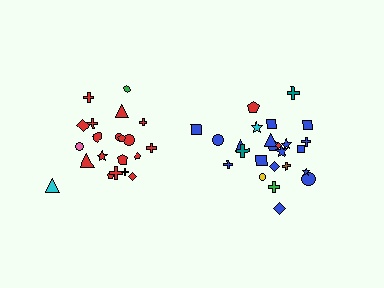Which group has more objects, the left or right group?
The right group.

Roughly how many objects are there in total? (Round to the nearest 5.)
Roughly 45 objects in total.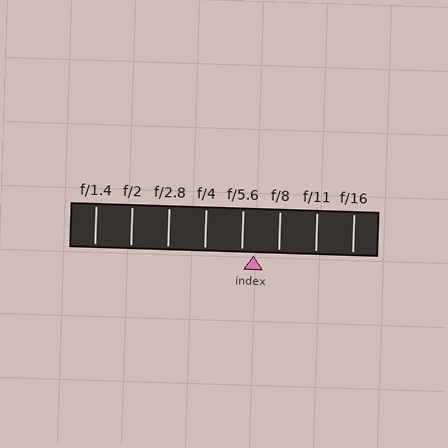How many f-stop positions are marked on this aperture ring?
There are 8 f-stop positions marked.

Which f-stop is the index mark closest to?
The index mark is closest to f/5.6.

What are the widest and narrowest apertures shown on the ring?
The widest aperture shown is f/1.4 and the narrowest is f/16.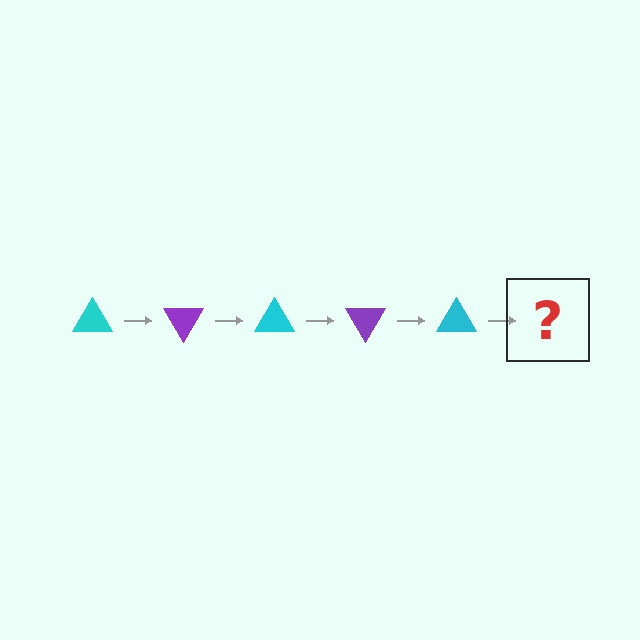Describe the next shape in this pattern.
It should be a purple triangle, rotated 300 degrees from the start.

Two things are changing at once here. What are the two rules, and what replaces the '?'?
The two rules are that it rotates 60 degrees each step and the color cycles through cyan and purple. The '?' should be a purple triangle, rotated 300 degrees from the start.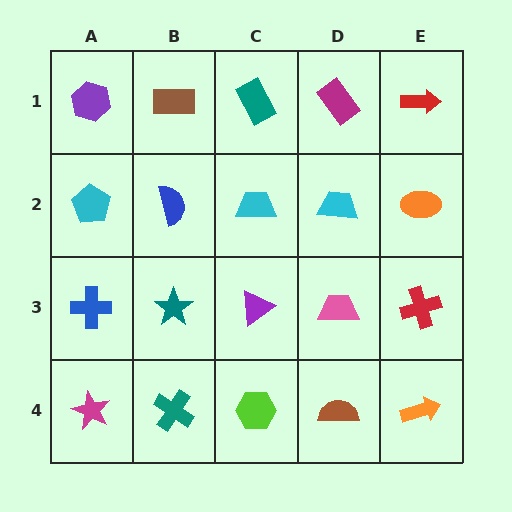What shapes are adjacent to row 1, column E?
An orange ellipse (row 2, column E), a magenta rectangle (row 1, column D).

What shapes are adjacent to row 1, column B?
A blue semicircle (row 2, column B), a purple hexagon (row 1, column A), a teal rectangle (row 1, column C).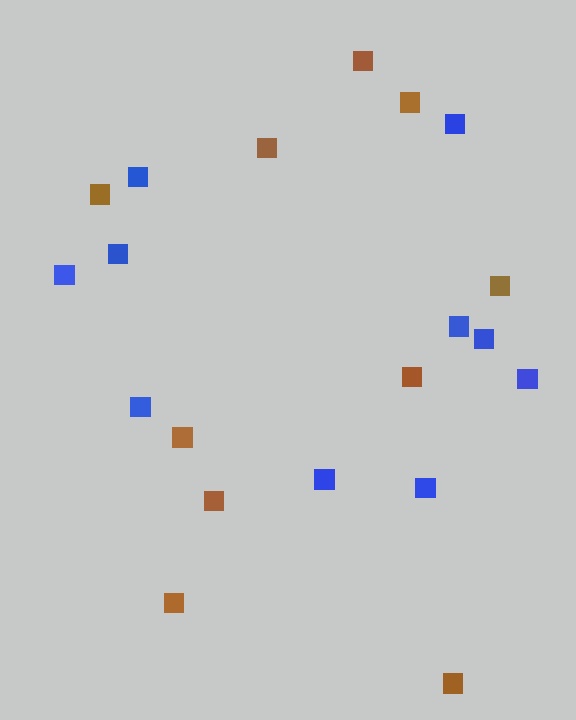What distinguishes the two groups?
There are 2 groups: one group of brown squares (10) and one group of blue squares (10).